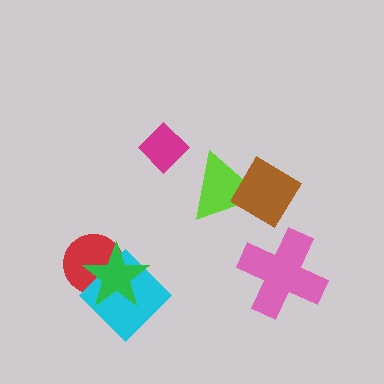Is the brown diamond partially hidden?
No, no other shape covers it.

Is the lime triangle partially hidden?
Yes, it is partially covered by another shape.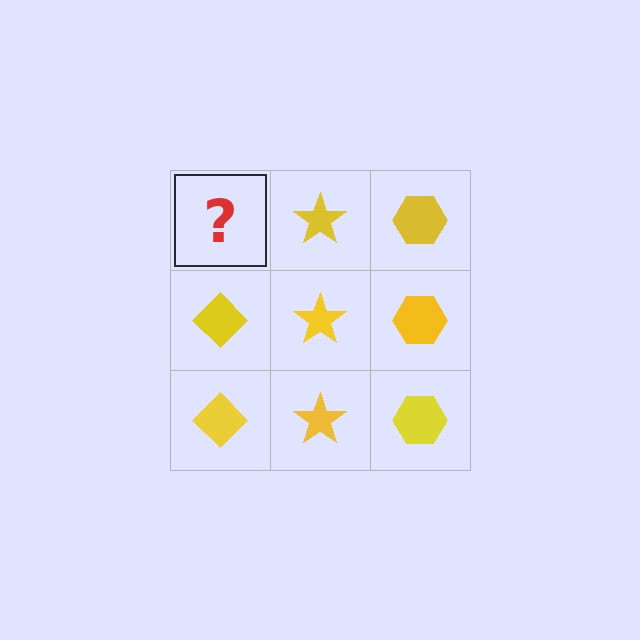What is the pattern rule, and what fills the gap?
The rule is that each column has a consistent shape. The gap should be filled with a yellow diamond.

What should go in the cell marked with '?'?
The missing cell should contain a yellow diamond.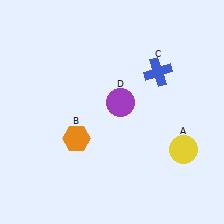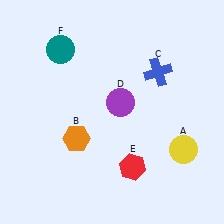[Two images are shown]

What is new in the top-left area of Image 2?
A teal circle (F) was added in the top-left area of Image 2.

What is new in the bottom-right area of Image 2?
A red hexagon (E) was added in the bottom-right area of Image 2.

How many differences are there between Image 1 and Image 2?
There are 2 differences between the two images.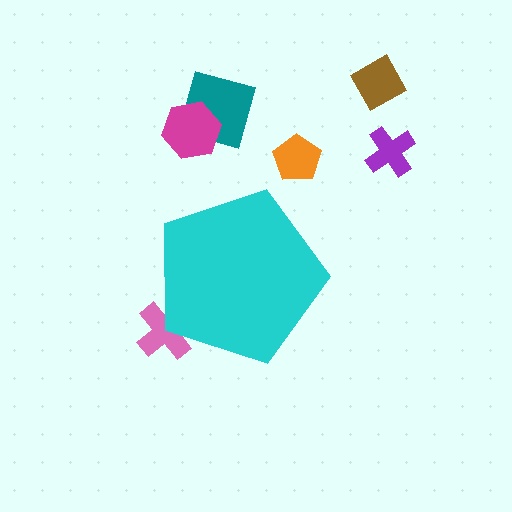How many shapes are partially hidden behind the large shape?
1 shape is partially hidden.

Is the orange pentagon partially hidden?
No, the orange pentagon is fully visible.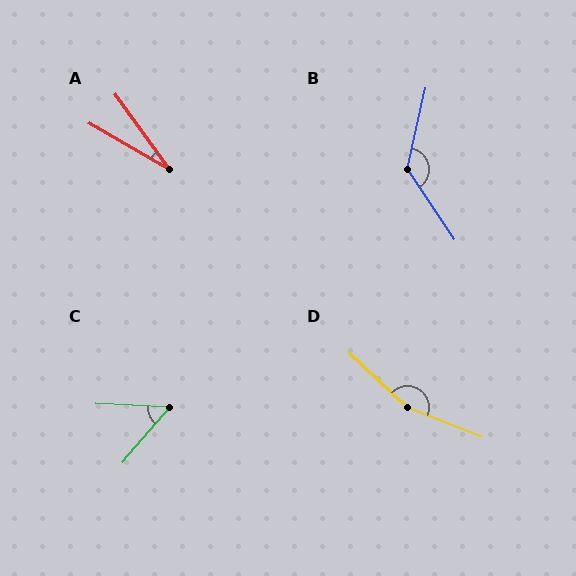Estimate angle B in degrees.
Approximately 134 degrees.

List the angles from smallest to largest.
A (24°), C (52°), B (134°), D (159°).